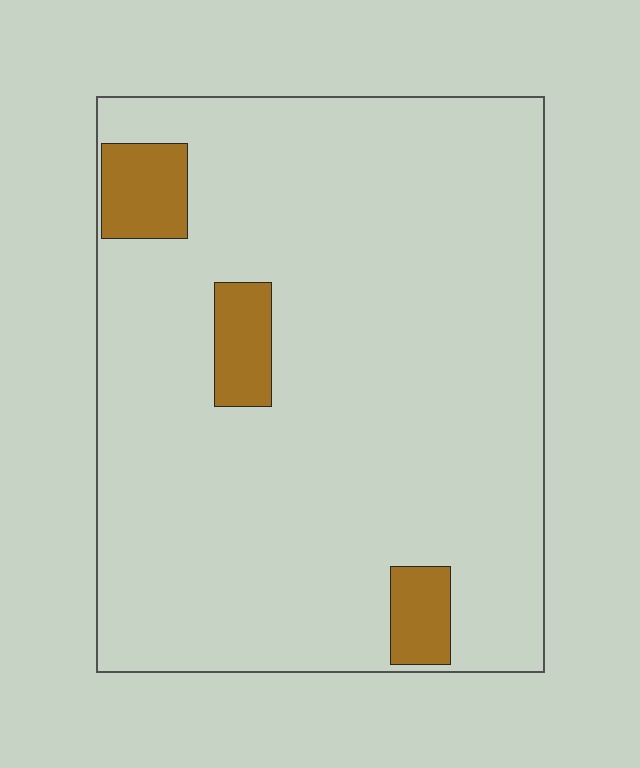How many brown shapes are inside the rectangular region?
3.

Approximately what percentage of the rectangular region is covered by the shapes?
Approximately 10%.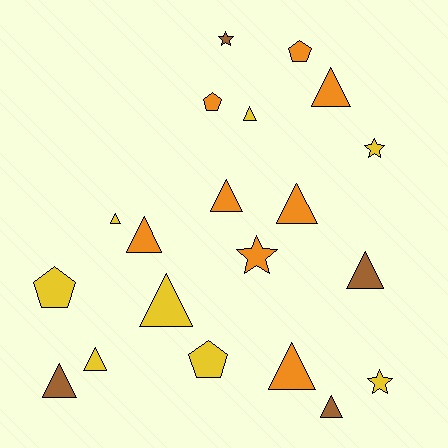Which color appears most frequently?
Yellow, with 8 objects.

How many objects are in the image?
There are 20 objects.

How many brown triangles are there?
There are 3 brown triangles.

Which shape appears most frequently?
Triangle, with 12 objects.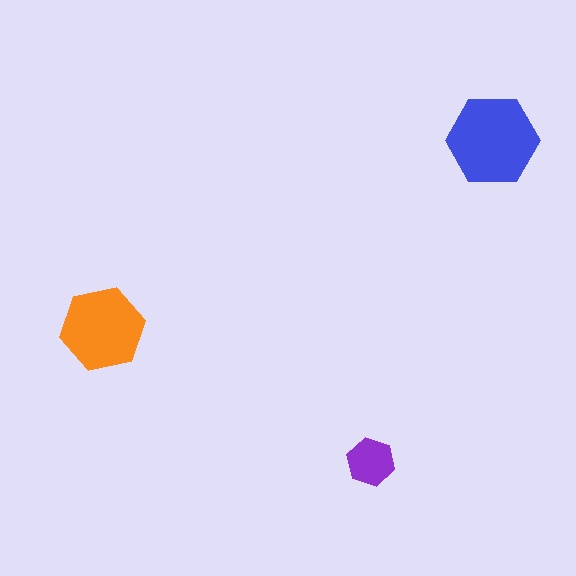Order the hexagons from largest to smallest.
the blue one, the orange one, the purple one.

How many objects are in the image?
There are 3 objects in the image.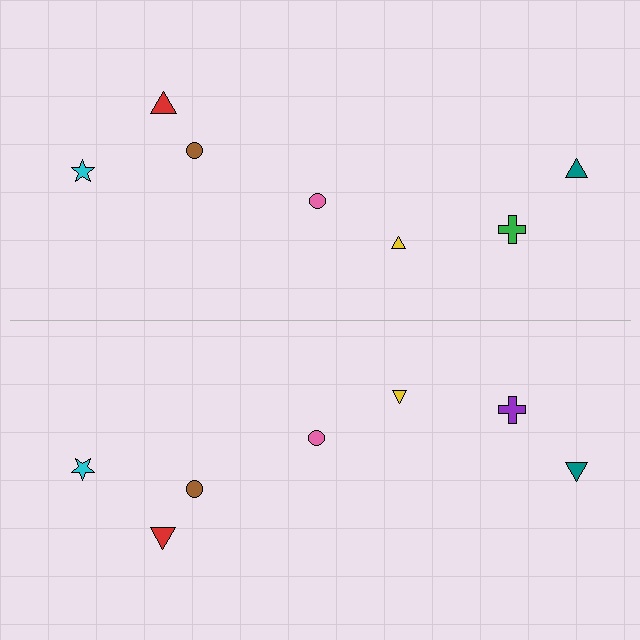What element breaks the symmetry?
The purple cross on the bottom side breaks the symmetry — its mirror counterpart is green.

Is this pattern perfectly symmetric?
No, the pattern is not perfectly symmetric. The purple cross on the bottom side breaks the symmetry — its mirror counterpart is green.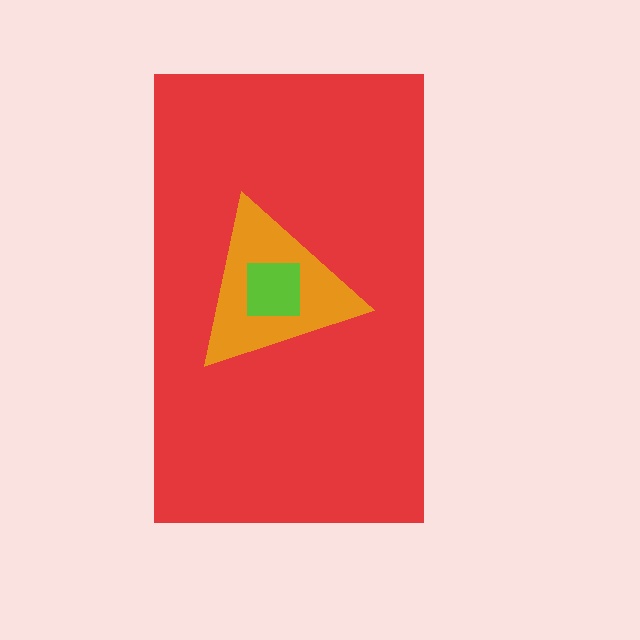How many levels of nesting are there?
3.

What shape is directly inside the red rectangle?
The orange triangle.